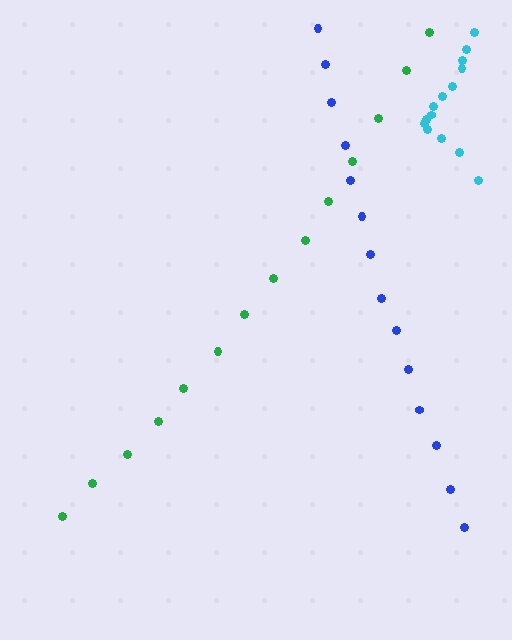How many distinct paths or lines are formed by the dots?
There are 3 distinct paths.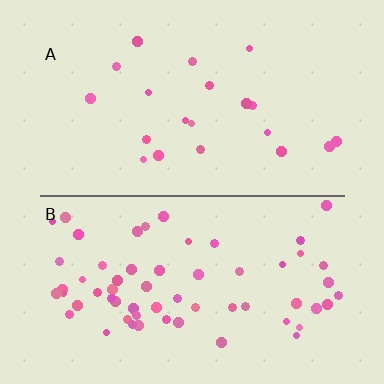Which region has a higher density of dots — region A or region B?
B (the bottom).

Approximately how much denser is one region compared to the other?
Approximately 2.9× — region B over region A.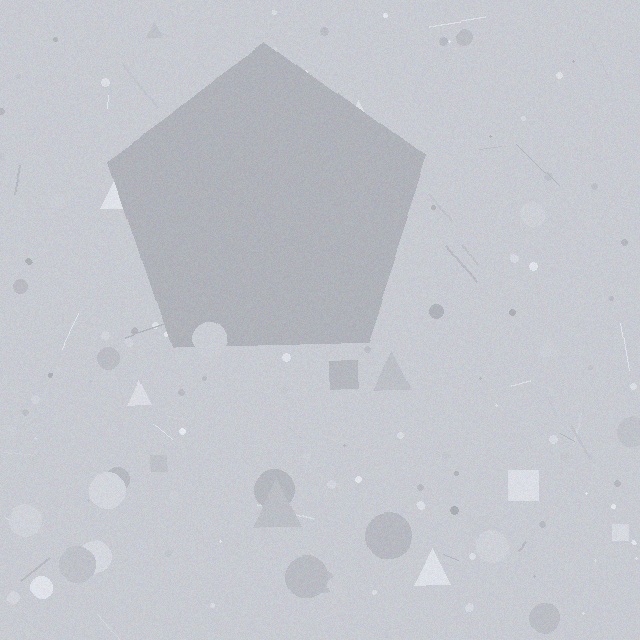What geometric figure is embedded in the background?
A pentagon is embedded in the background.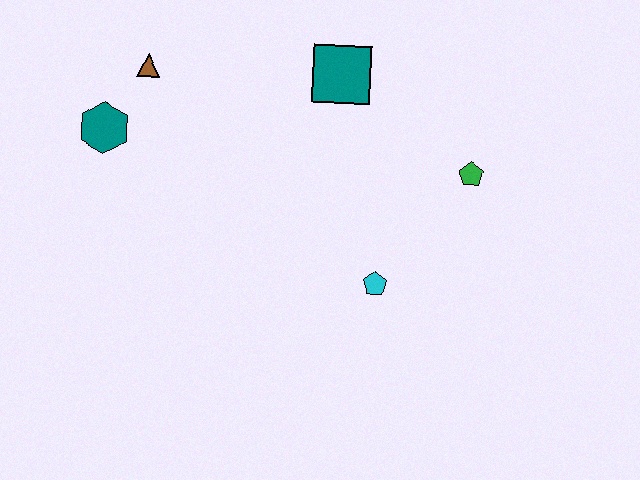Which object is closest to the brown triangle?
The teal hexagon is closest to the brown triangle.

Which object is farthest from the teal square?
The teal hexagon is farthest from the teal square.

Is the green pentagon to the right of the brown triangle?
Yes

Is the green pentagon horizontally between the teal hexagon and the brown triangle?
No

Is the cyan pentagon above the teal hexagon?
No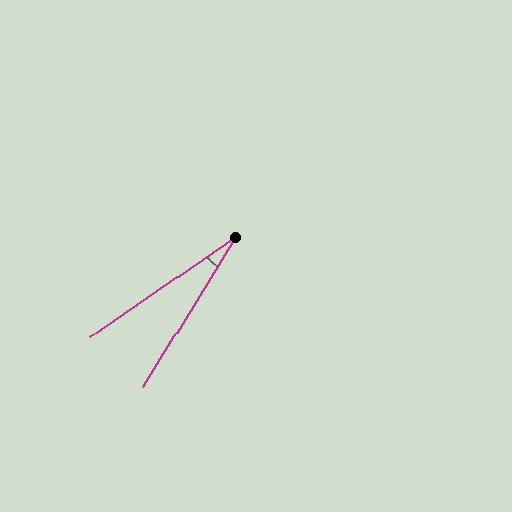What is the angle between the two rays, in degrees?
Approximately 24 degrees.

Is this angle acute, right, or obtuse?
It is acute.